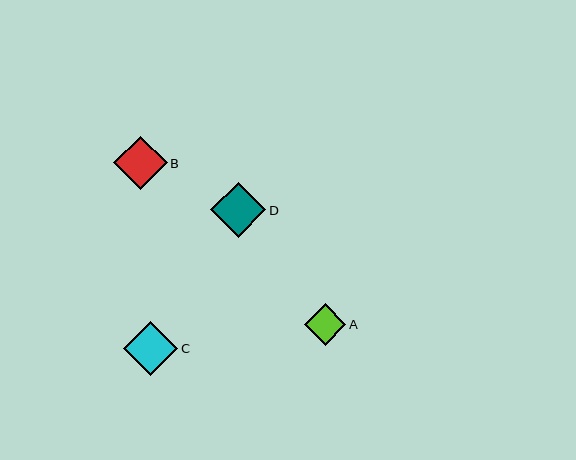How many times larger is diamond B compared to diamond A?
Diamond B is approximately 1.3 times the size of diamond A.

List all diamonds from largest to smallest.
From largest to smallest: D, C, B, A.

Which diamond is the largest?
Diamond D is the largest with a size of approximately 55 pixels.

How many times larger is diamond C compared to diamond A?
Diamond C is approximately 1.3 times the size of diamond A.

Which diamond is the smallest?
Diamond A is the smallest with a size of approximately 41 pixels.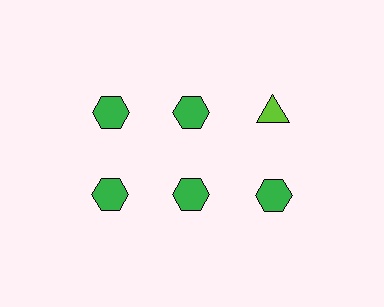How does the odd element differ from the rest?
It differs in both color (lime instead of green) and shape (triangle instead of hexagon).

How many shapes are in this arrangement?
There are 6 shapes arranged in a grid pattern.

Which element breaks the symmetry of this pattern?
The lime triangle in the top row, center column breaks the symmetry. All other shapes are green hexagons.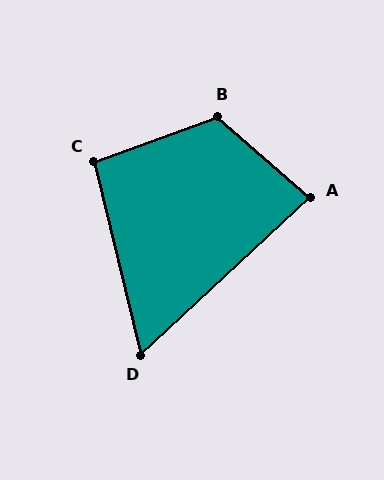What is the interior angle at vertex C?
Approximately 96 degrees (obtuse).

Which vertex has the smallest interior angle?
D, at approximately 61 degrees.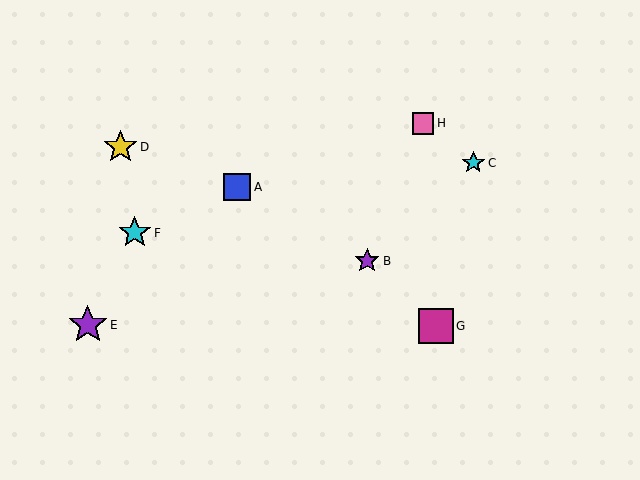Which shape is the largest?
The purple star (labeled E) is the largest.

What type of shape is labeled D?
Shape D is a yellow star.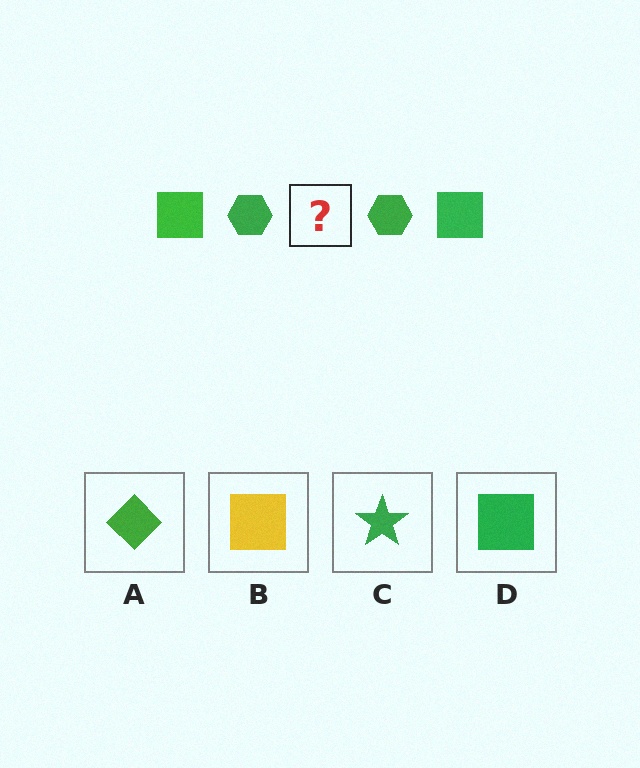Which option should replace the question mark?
Option D.